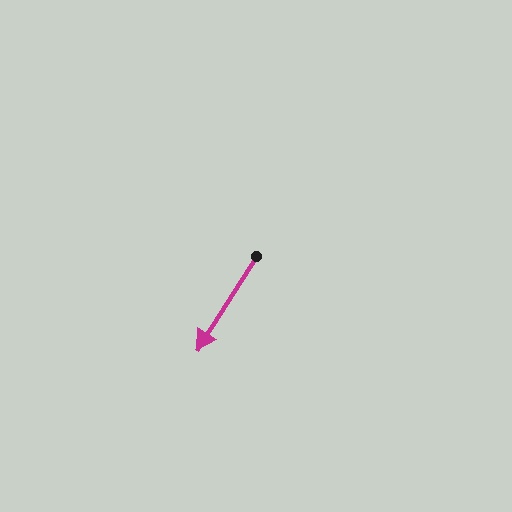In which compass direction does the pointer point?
Southwest.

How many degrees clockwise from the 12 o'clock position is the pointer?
Approximately 212 degrees.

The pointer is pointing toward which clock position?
Roughly 7 o'clock.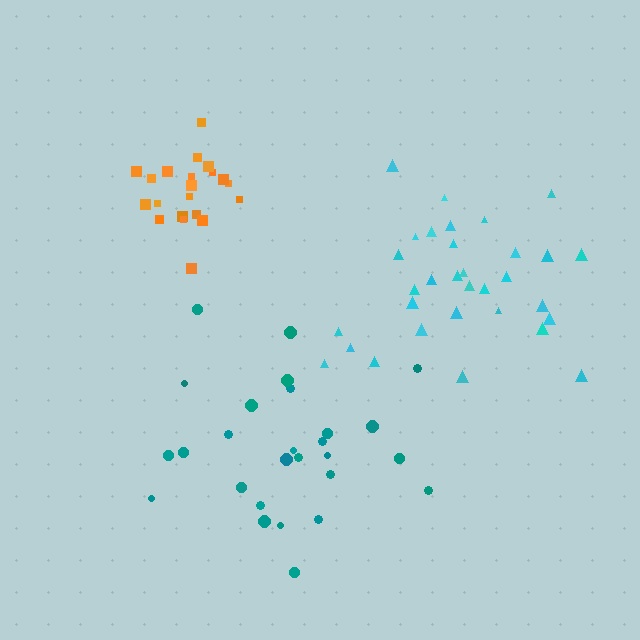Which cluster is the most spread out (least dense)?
Teal.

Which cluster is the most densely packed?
Orange.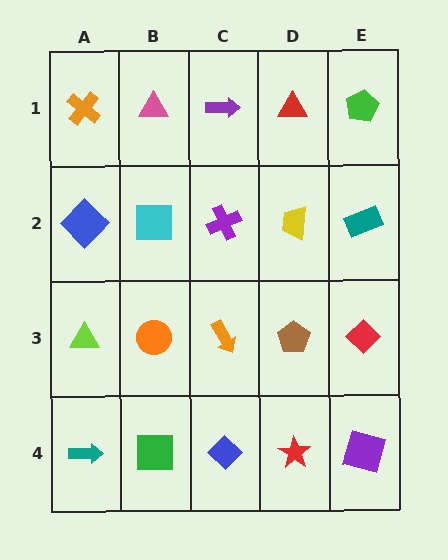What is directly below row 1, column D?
A yellow trapezoid.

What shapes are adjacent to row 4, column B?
An orange circle (row 3, column B), a teal arrow (row 4, column A), a blue diamond (row 4, column C).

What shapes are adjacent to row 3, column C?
A purple cross (row 2, column C), a blue diamond (row 4, column C), an orange circle (row 3, column B), a brown pentagon (row 3, column D).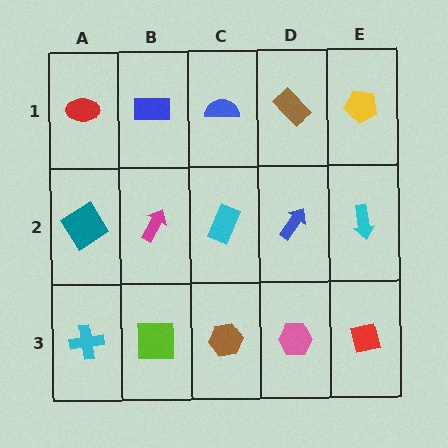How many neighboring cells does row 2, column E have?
3.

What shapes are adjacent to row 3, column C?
A cyan rectangle (row 2, column C), a lime square (row 3, column B), a pink hexagon (row 3, column D).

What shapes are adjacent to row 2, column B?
A blue rectangle (row 1, column B), a lime square (row 3, column B), a teal diamond (row 2, column A), a cyan rectangle (row 2, column C).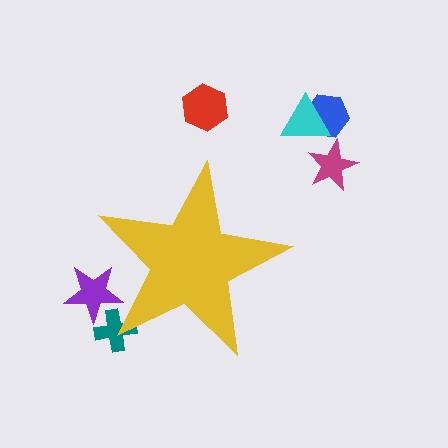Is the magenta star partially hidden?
No, the magenta star is fully visible.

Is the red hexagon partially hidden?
No, the red hexagon is fully visible.